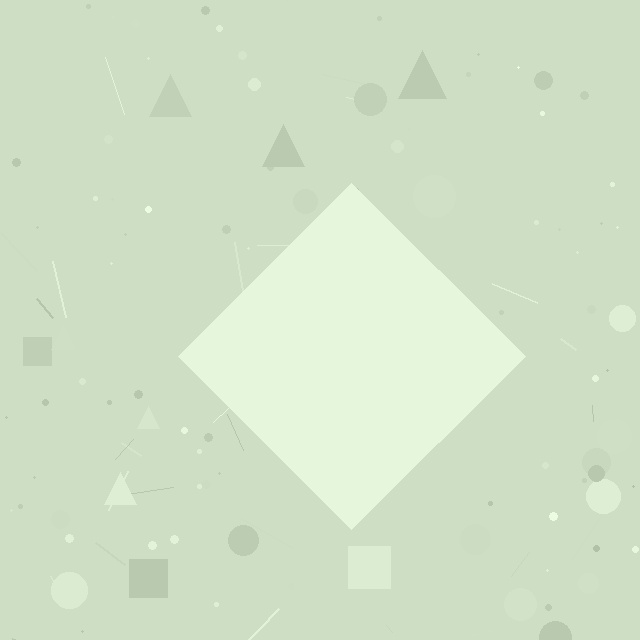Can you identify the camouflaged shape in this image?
The camouflaged shape is a diamond.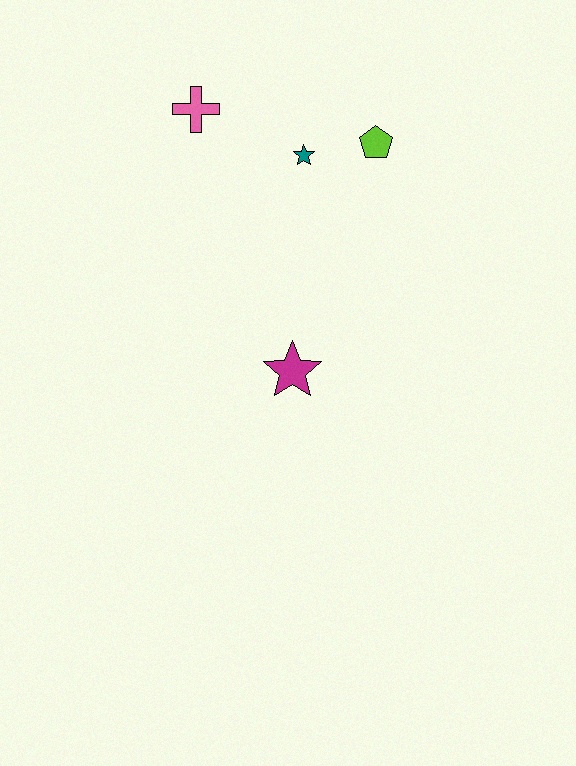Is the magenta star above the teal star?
No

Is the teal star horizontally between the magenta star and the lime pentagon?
Yes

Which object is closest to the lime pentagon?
The teal star is closest to the lime pentagon.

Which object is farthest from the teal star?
The magenta star is farthest from the teal star.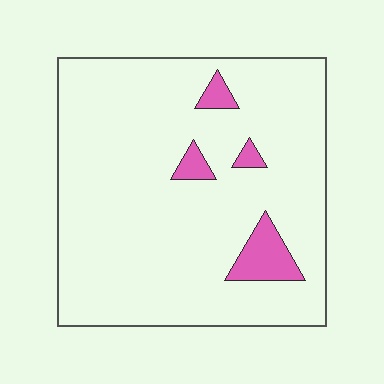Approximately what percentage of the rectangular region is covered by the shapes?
Approximately 5%.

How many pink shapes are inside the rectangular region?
4.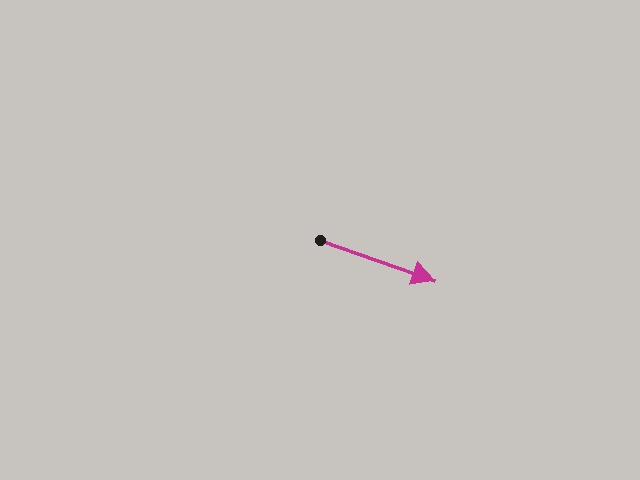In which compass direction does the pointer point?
East.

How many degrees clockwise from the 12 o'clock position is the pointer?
Approximately 110 degrees.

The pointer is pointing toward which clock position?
Roughly 4 o'clock.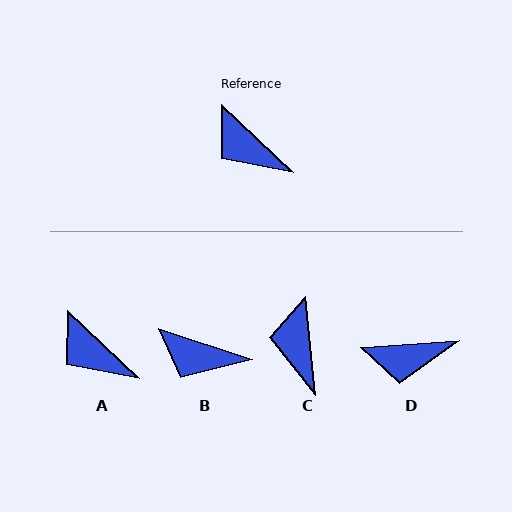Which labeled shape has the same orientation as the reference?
A.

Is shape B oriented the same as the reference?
No, it is off by about 25 degrees.